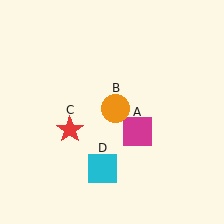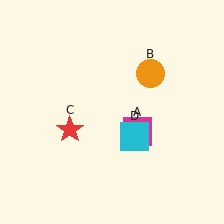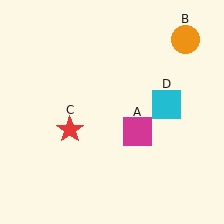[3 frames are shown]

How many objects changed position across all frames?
2 objects changed position: orange circle (object B), cyan square (object D).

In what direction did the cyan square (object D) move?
The cyan square (object D) moved up and to the right.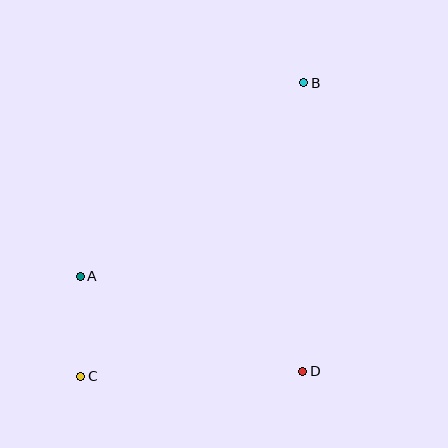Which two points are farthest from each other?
Points B and C are farthest from each other.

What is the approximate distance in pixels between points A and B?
The distance between A and B is approximately 296 pixels.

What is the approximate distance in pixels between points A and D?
The distance between A and D is approximately 242 pixels.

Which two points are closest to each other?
Points A and C are closest to each other.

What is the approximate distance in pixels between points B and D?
The distance between B and D is approximately 289 pixels.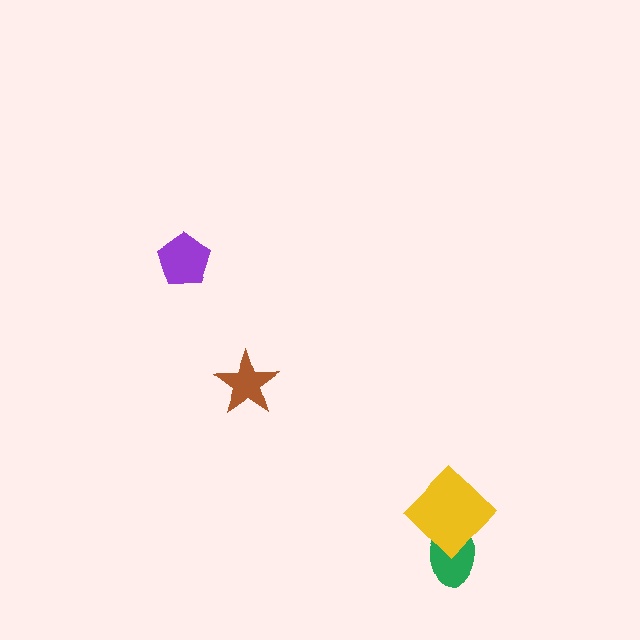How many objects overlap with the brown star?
0 objects overlap with the brown star.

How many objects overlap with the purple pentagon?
0 objects overlap with the purple pentagon.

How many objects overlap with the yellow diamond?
1 object overlaps with the yellow diamond.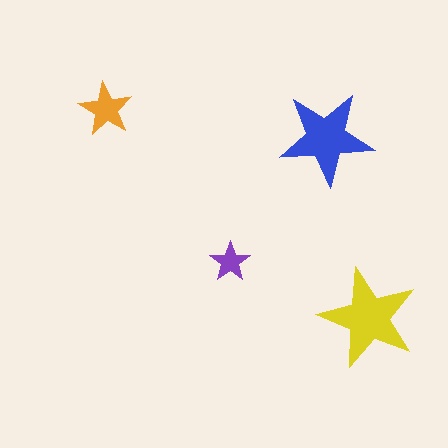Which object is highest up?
The orange star is topmost.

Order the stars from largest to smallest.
the yellow one, the blue one, the orange one, the purple one.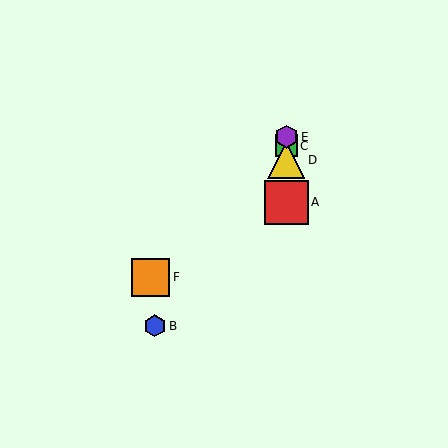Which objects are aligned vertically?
Objects A, C, D, E are aligned vertically.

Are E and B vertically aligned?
No, E is at x≈286 and B is at x≈155.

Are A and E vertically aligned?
Yes, both are at x≈286.